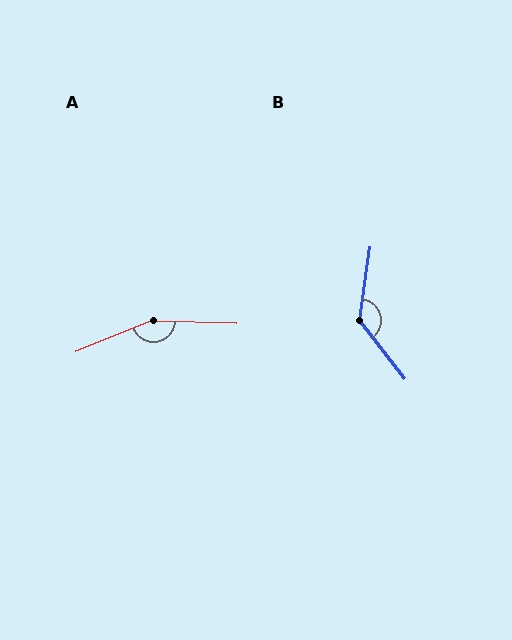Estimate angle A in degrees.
Approximately 156 degrees.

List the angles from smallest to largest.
B (134°), A (156°).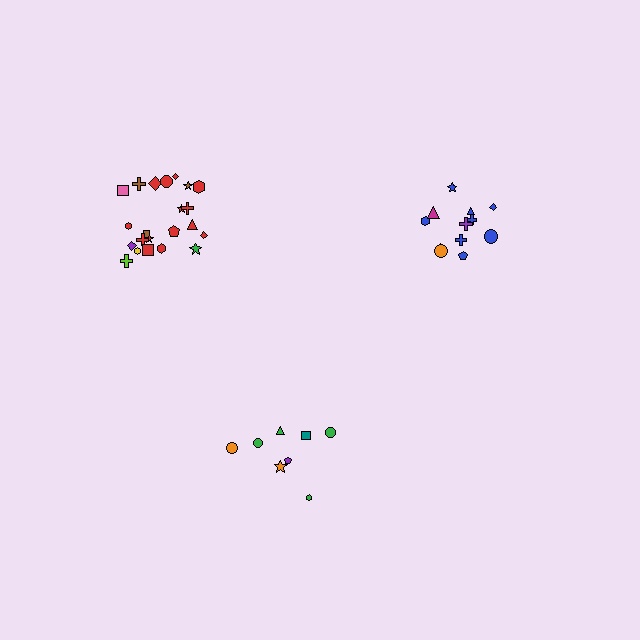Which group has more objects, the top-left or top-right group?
The top-left group.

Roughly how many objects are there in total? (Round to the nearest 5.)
Roughly 40 objects in total.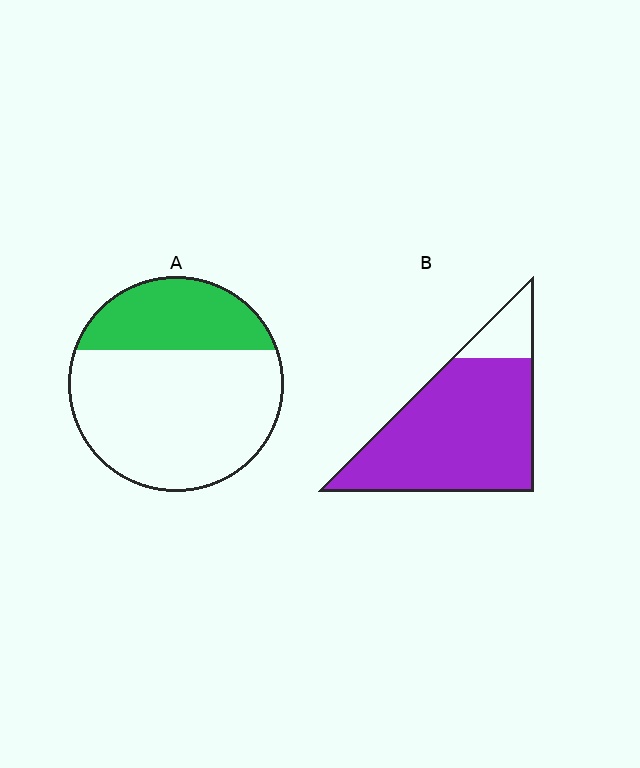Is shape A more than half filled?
No.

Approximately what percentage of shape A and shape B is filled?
A is approximately 30% and B is approximately 85%.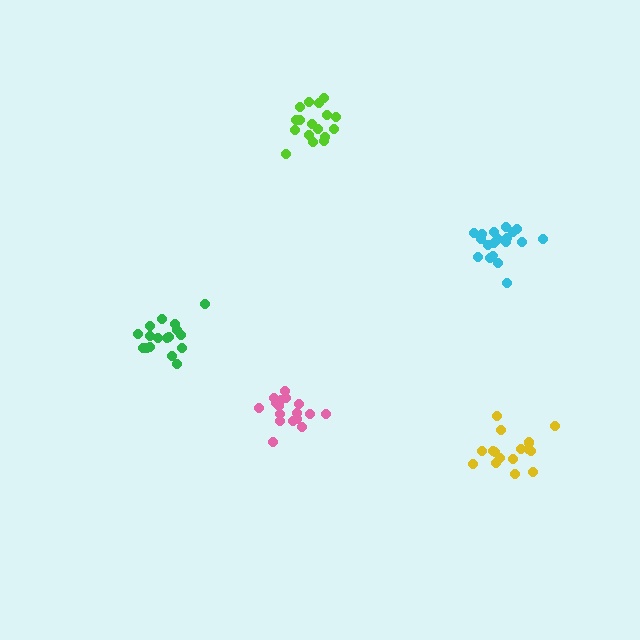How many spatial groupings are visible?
There are 5 spatial groupings.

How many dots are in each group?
Group 1: 17 dots, Group 2: 17 dots, Group 3: 17 dots, Group 4: 20 dots, Group 5: 17 dots (88 total).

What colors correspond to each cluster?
The clusters are colored: yellow, lime, pink, cyan, green.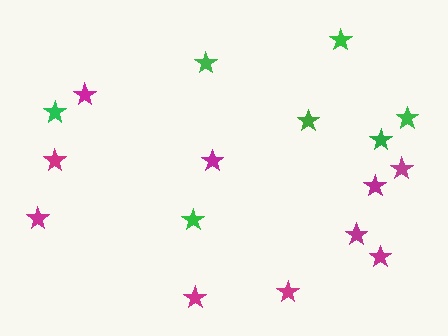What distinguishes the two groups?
There are 2 groups: one group of magenta stars (10) and one group of green stars (7).